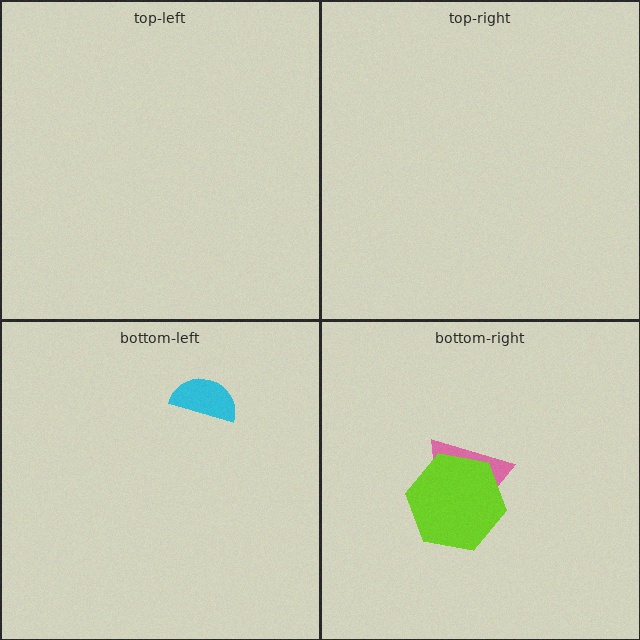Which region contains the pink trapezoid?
The bottom-right region.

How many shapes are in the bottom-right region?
2.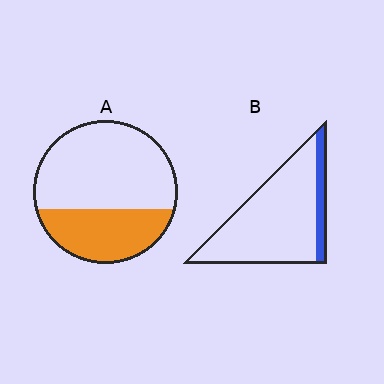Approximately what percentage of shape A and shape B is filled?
A is approximately 35% and B is approximately 15%.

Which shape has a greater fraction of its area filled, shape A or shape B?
Shape A.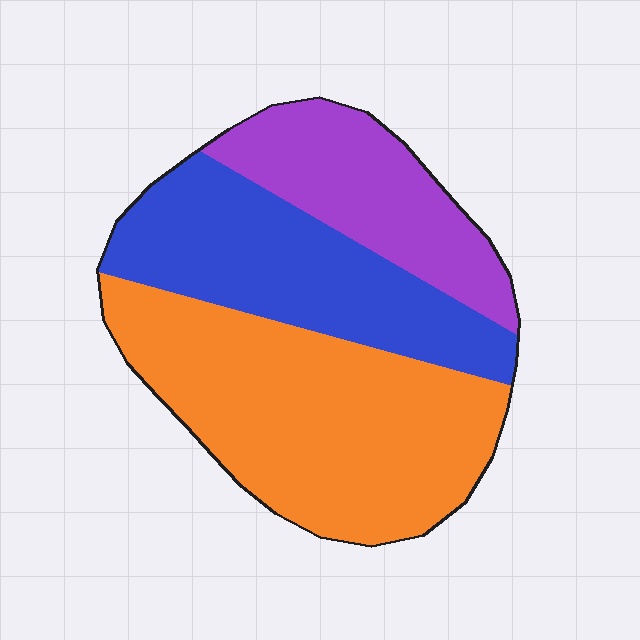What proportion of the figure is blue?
Blue covers 31% of the figure.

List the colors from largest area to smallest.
From largest to smallest: orange, blue, purple.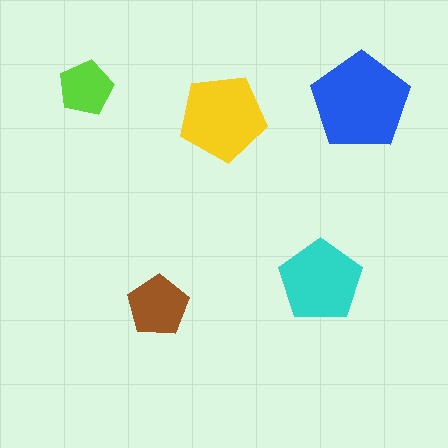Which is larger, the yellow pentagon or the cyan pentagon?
The yellow one.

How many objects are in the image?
There are 5 objects in the image.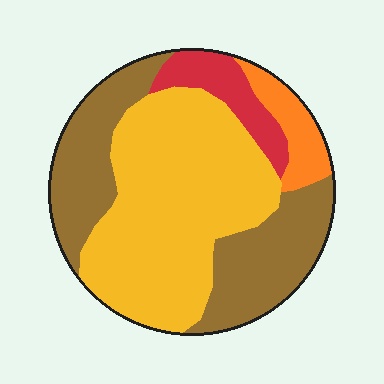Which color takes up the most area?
Yellow, at roughly 50%.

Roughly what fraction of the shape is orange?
Orange takes up less than a quarter of the shape.